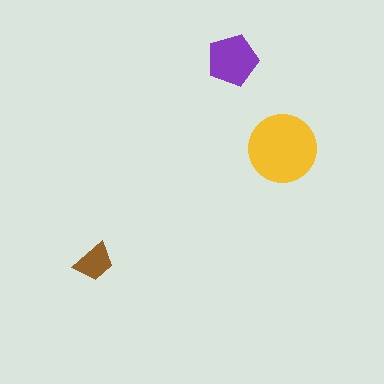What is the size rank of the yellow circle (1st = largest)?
1st.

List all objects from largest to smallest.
The yellow circle, the purple pentagon, the brown trapezoid.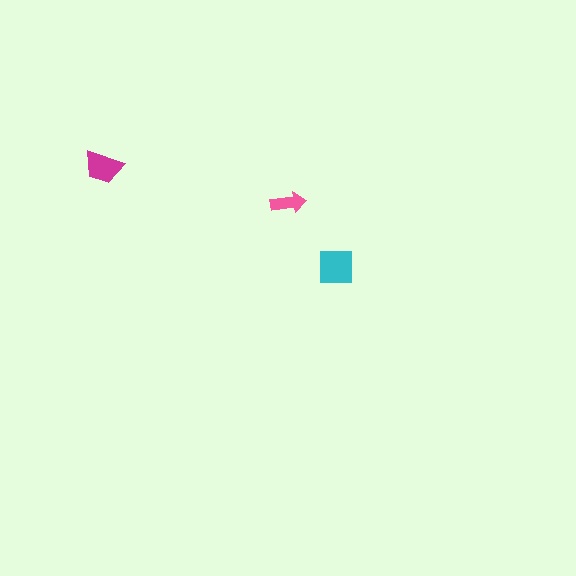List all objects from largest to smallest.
The cyan square, the magenta trapezoid, the pink arrow.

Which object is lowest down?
The cyan square is bottommost.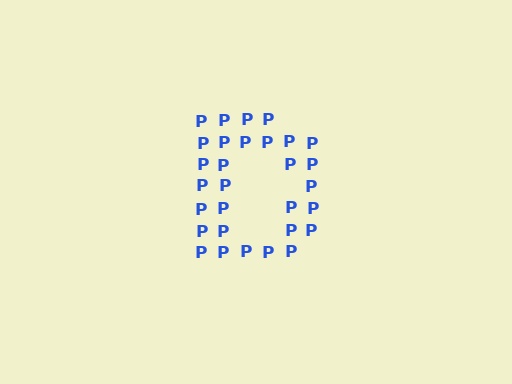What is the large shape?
The large shape is the letter D.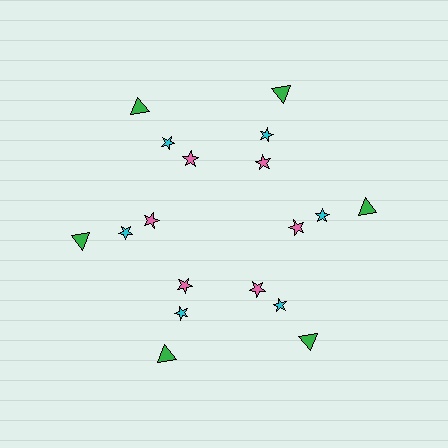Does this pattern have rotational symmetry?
Yes, this pattern has 6-fold rotational symmetry. It looks the same after rotating 60 degrees around the center.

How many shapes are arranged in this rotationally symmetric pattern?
There are 18 shapes, arranged in 6 groups of 3.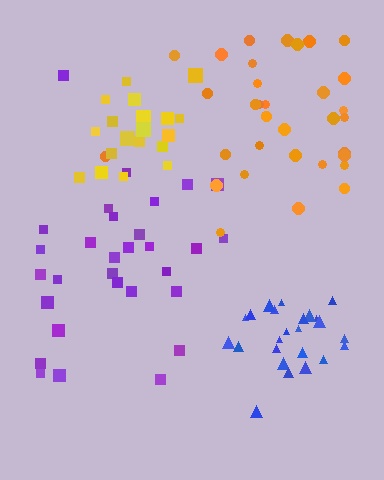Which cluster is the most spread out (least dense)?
Purple.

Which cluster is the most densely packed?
Blue.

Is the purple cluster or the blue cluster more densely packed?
Blue.